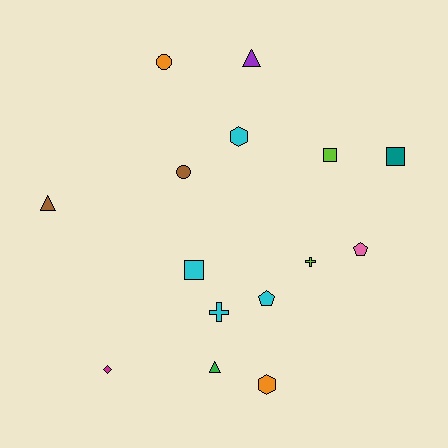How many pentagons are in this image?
There are 2 pentagons.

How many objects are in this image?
There are 15 objects.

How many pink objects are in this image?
There is 1 pink object.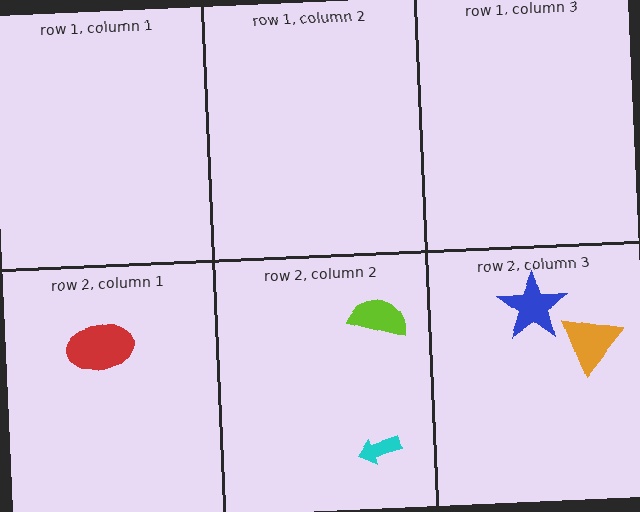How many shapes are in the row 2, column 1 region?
1.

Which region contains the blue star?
The row 2, column 3 region.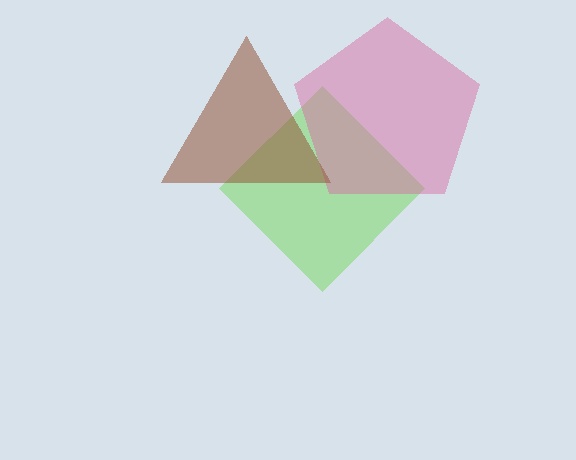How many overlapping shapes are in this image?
There are 3 overlapping shapes in the image.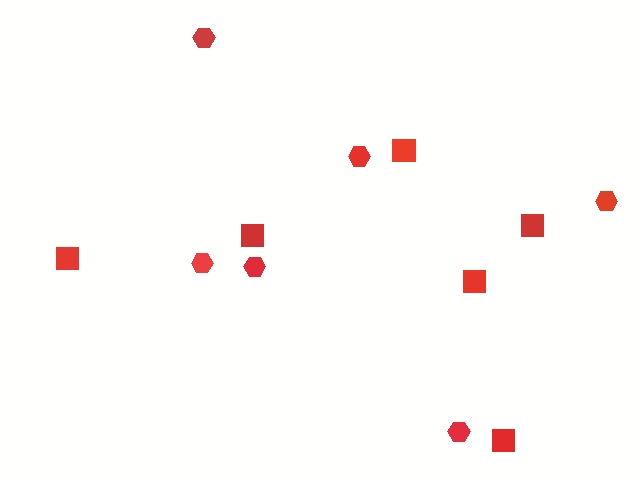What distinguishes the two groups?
There are 2 groups: one group of squares (6) and one group of hexagons (6).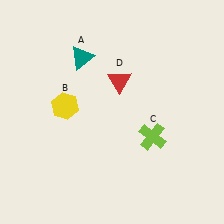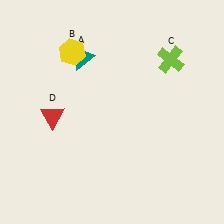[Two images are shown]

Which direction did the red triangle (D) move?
The red triangle (D) moved left.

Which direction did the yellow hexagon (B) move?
The yellow hexagon (B) moved up.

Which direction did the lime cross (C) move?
The lime cross (C) moved up.